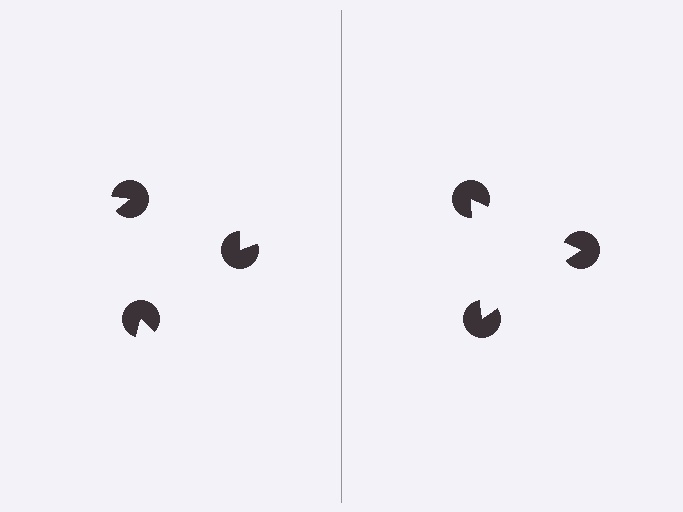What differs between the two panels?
The pac-man discs are positioned identically on both sides; only the wedge orientations differ. On the right they align to a triangle; on the left they are misaligned.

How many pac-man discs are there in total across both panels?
6 — 3 on each side.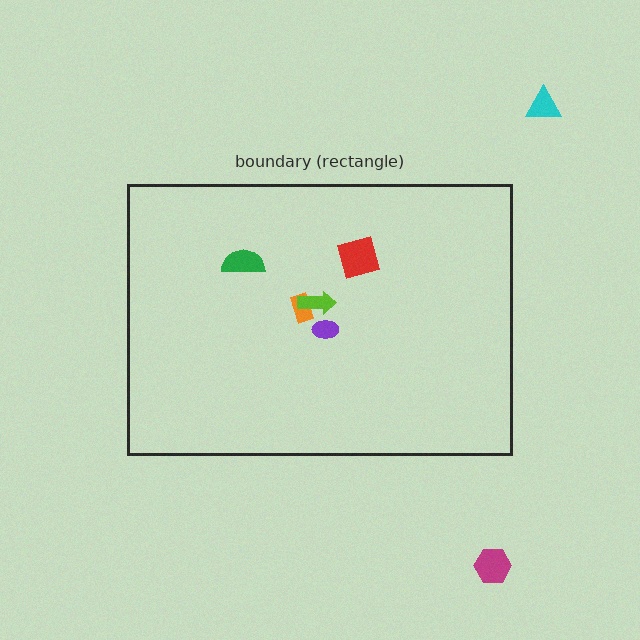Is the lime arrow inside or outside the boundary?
Inside.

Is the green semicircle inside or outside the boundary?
Inside.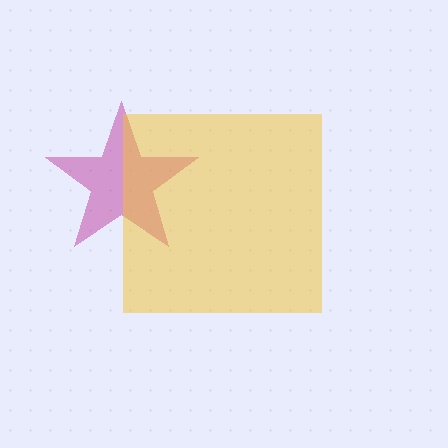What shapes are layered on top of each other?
The layered shapes are: a magenta star, a yellow square.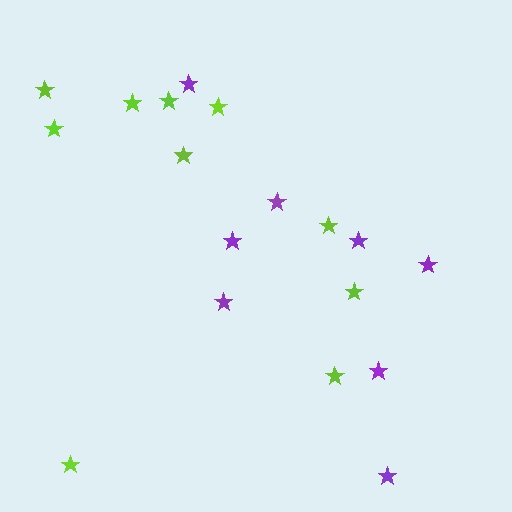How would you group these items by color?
There are 2 groups: one group of purple stars (8) and one group of lime stars (10).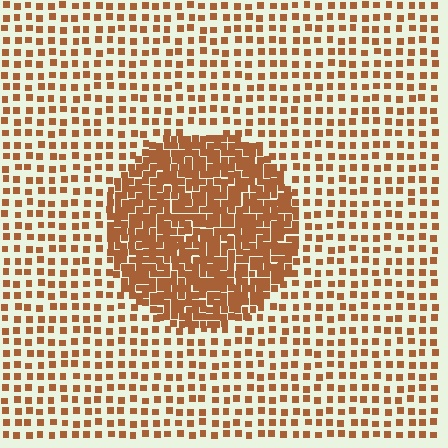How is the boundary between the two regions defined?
The boundary is defined by a change in element density (approximately 2.7x ratio). All elements are the same color, size, and shape.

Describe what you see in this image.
The image contains small brown elements arranged at two different densities. A circle-shaped region is visible where the elements are more densely packed than the surrounding area.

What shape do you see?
I see a circle.